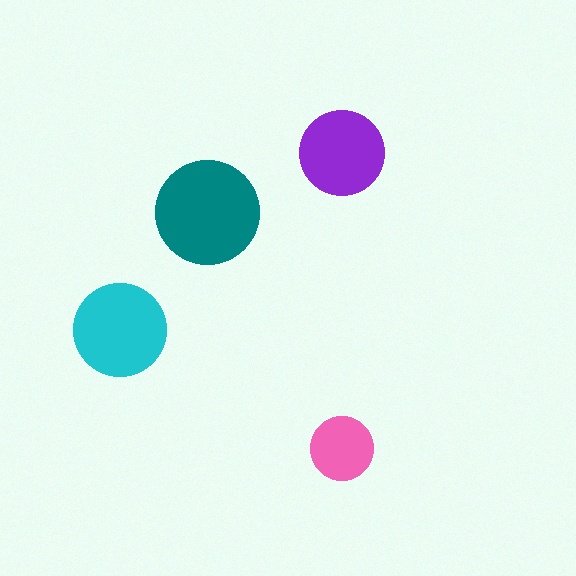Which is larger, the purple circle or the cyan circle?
The cyan one.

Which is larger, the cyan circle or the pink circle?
The cyan one.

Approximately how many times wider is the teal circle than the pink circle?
About 1.5 times wider.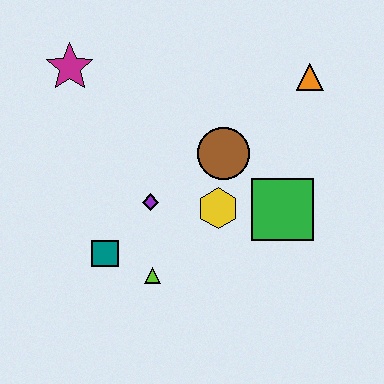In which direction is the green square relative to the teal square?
The green square is to the right of the teal square.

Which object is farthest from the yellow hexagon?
The magenta star is farthest from the yellow hexagon.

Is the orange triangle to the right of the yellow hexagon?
Yes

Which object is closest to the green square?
The yellow hexagon is closest to the green square.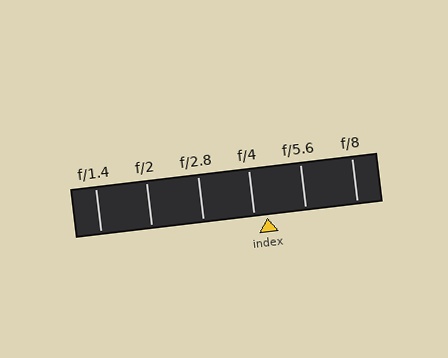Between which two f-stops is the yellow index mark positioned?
The index mark is between f/4 and f/5.6.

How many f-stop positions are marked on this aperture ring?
There are 6 f-stop positions marked.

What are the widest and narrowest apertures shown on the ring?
The widest aperture shown is f/1.4 and the narrowest is f/8.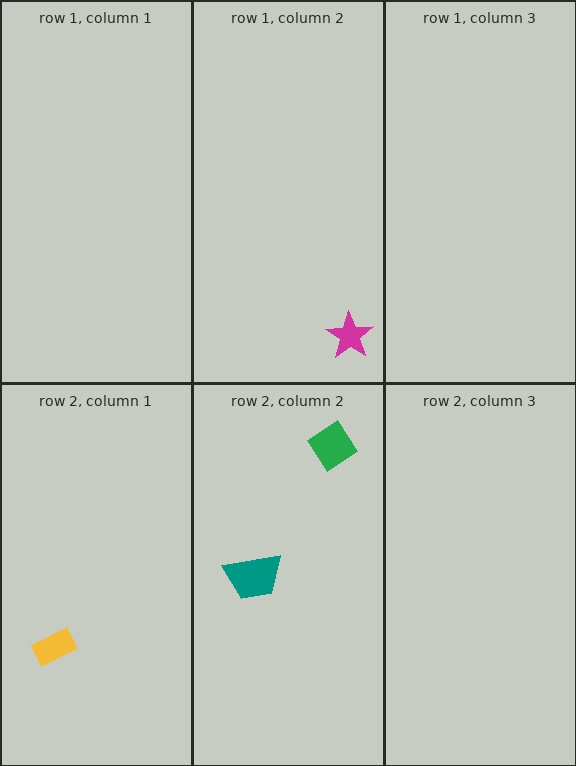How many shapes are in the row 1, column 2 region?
1.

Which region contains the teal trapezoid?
The row 2, column 2 region.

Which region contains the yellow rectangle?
The row 2, column 1 region.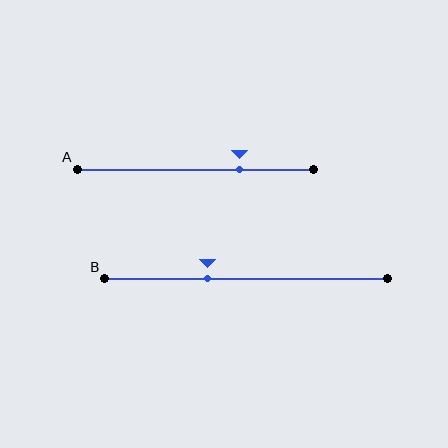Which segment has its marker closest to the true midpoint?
Segment B has its marker closest to the true midpoint.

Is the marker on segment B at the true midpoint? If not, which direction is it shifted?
No, the marker on segment B is shifted to the left by about 14% of the segment length.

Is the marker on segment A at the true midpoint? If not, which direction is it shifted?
No, the marker on segment A is shifted to the right by about 18% of the segment length.